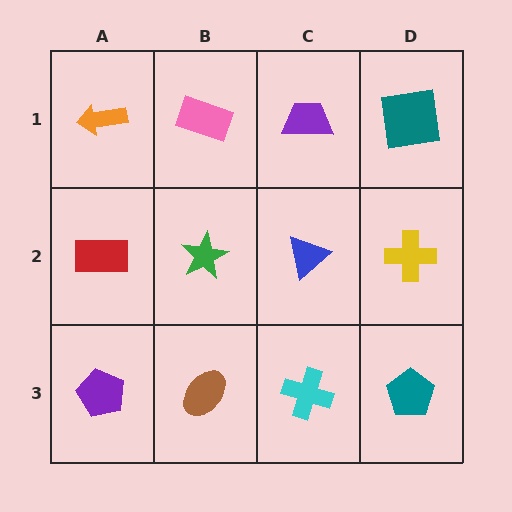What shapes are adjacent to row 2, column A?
An orange arrow (row 1, column A), a purple pentagon (row 3, column A), a green star (row 2, column B).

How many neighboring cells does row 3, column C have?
3.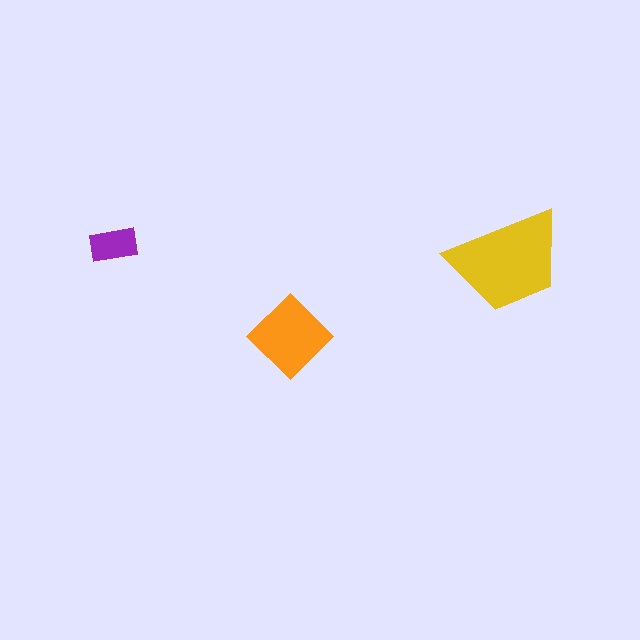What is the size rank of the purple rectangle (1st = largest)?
3rd.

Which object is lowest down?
The orange diamond is bottommost.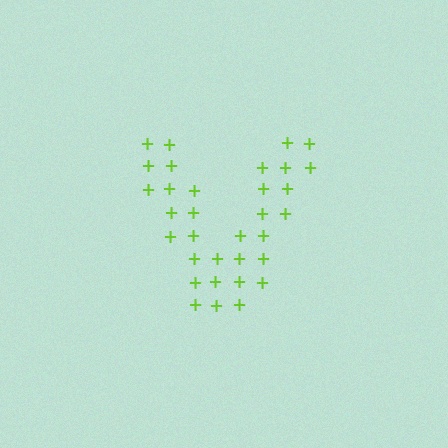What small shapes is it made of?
It is made of small plus signs.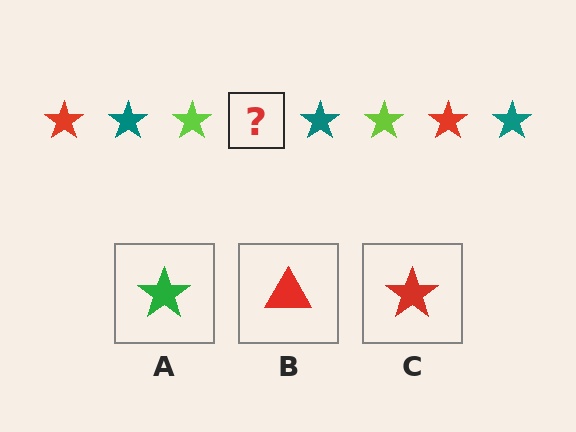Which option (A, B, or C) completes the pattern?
C.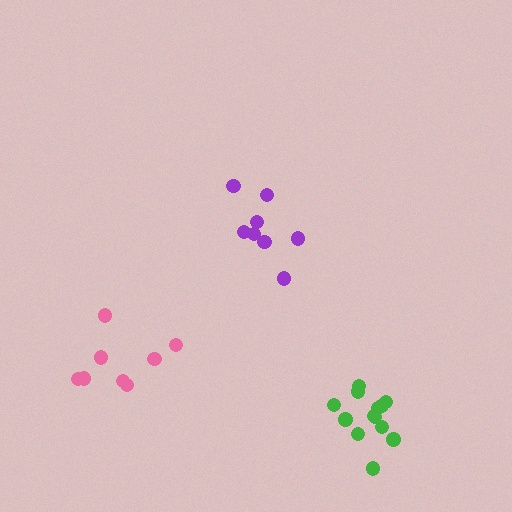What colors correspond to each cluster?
The clusters are colored: purple, green, pink.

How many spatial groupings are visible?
There are 3 spatial groupings.